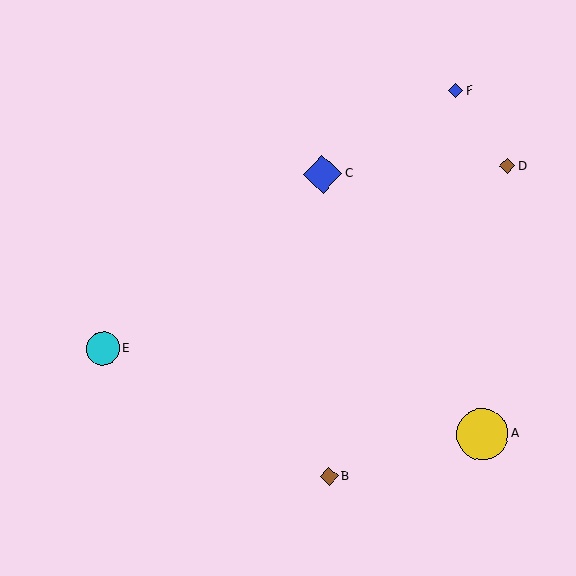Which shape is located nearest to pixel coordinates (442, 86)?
The blue diamond (labeled F) at (456, 91) is nearest to that location.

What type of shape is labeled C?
Shape C is a blue diamond.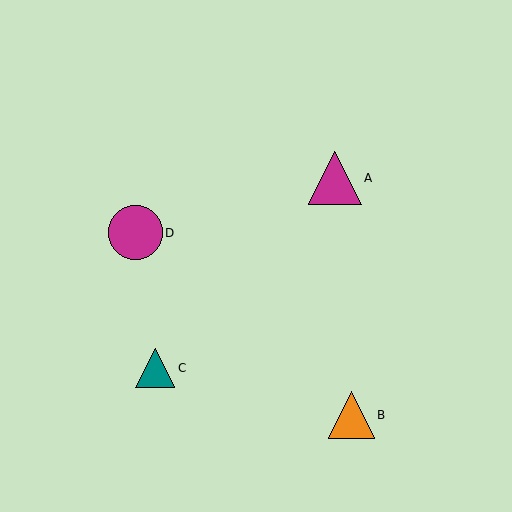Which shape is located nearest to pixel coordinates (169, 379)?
The teal triangle (labeled C) at (155, 368) is nearest to that location.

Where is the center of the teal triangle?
The center of the teal triangle is at (155, 368).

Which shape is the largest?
The magenta circle (labeled D) is the largest.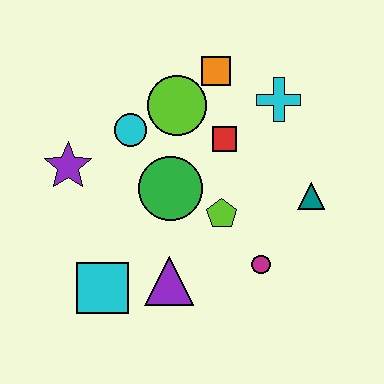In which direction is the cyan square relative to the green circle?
The cyan square is below the green circle.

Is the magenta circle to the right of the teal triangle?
No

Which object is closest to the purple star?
The cyan circle is closest to the purple star.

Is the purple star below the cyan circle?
Yes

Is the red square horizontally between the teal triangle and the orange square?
Yes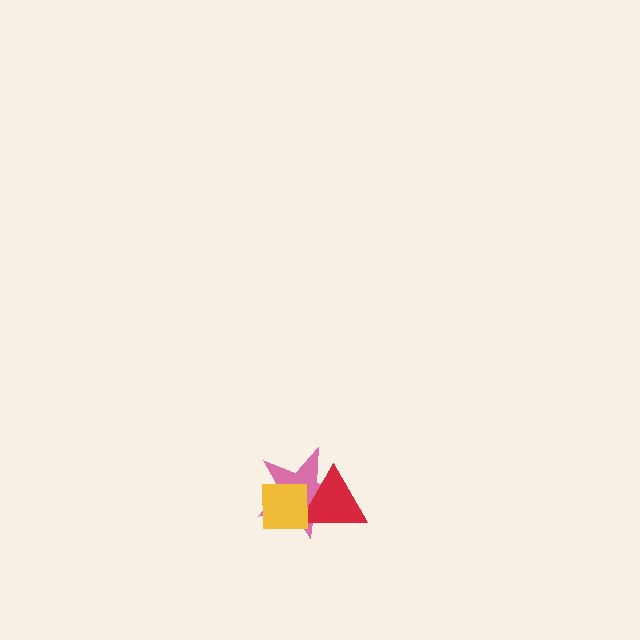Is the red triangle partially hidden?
Yes, it is partially covered by another shape.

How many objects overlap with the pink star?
2 objects overlap with the pink star.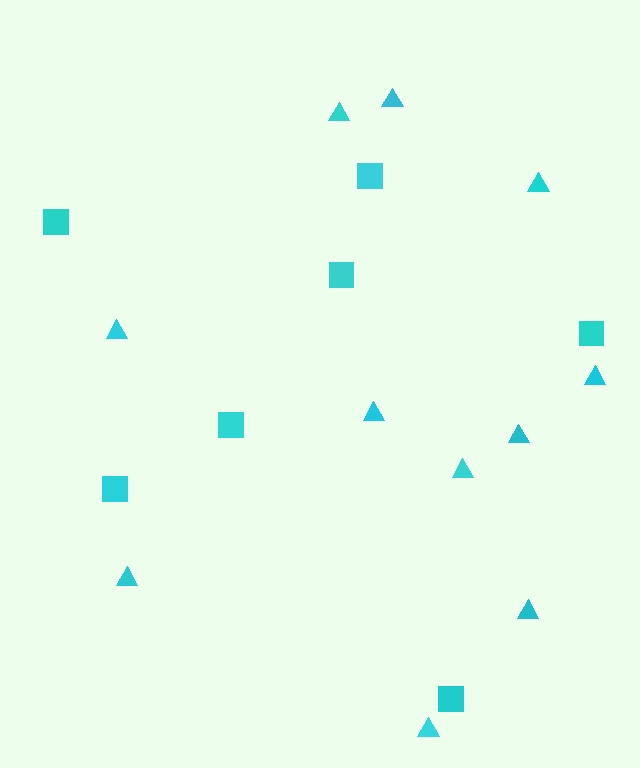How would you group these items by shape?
There are 2 groups: one group of triangles (11) and one group of squares (7).